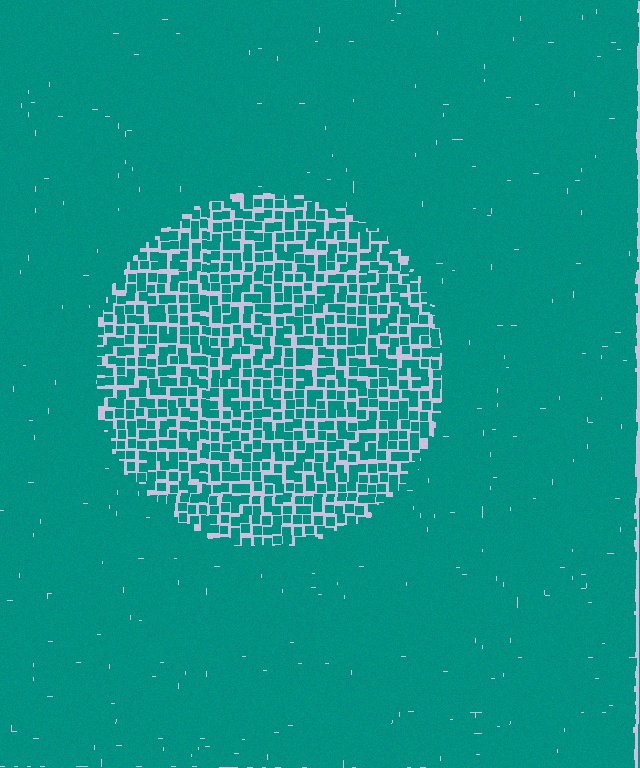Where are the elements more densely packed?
The elements are more densely packed outside the circle boundary.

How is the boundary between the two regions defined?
The boundary is defined by a change in element density (approximately 2.3x ratio). All elements are the same color, size, and shape.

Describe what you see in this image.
The image contains small teal elements arranged at two different densities. A circle-shaped region is visible where the elements are less densely packed than the surrounding area.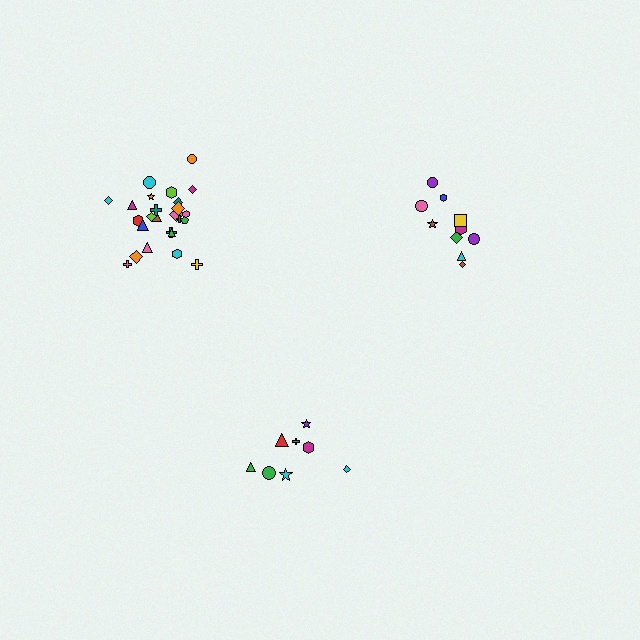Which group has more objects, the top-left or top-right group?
The top-left group.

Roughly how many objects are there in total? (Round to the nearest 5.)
Roughly 45 objects in total.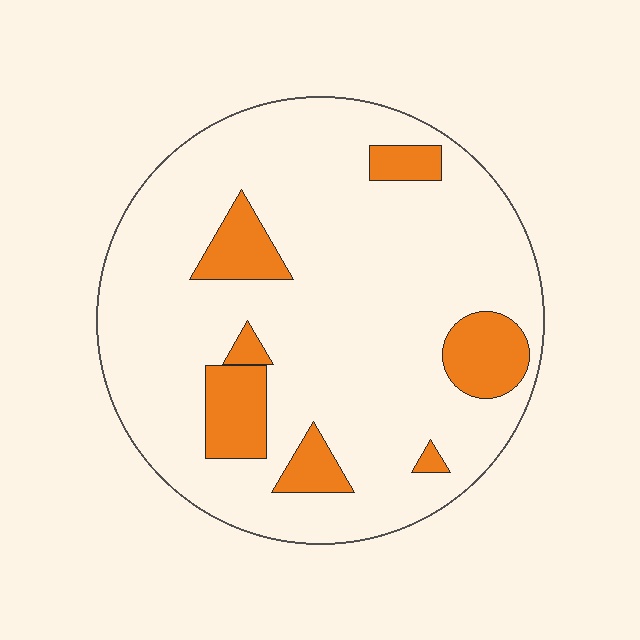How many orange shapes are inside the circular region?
7.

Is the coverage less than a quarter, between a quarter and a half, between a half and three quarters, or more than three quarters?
Less than a quarter.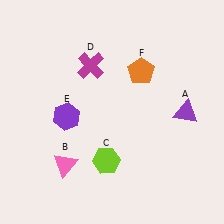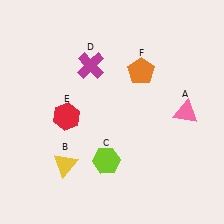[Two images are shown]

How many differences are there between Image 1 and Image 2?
There are 3 differences between the two images.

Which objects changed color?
A changed from purple to pink. B changed from pink to yellow. E changed from purple to red.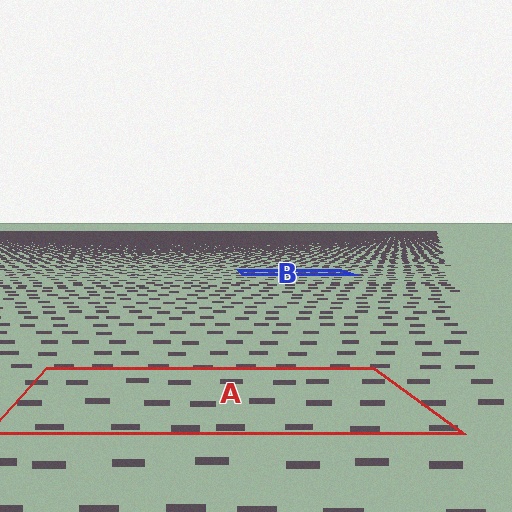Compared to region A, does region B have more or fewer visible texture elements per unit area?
Region B has more texture elements per unit area — they are packed more densely because it is farther away.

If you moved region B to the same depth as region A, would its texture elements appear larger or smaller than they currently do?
They would appear larger. At a closer depth, the same texture elements are projected at a bigger on-screen size.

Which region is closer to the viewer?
Region A is closer. The texture elements there are larger and more spread out.